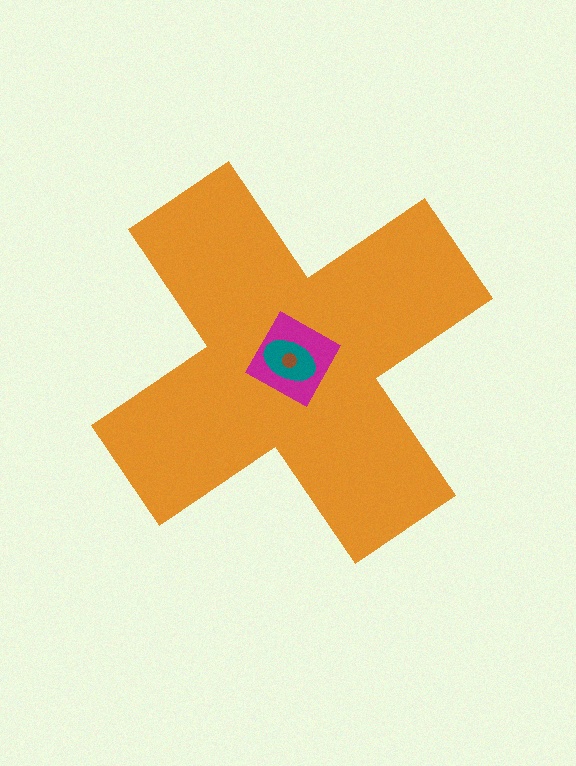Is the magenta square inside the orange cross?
Yes.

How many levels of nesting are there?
4.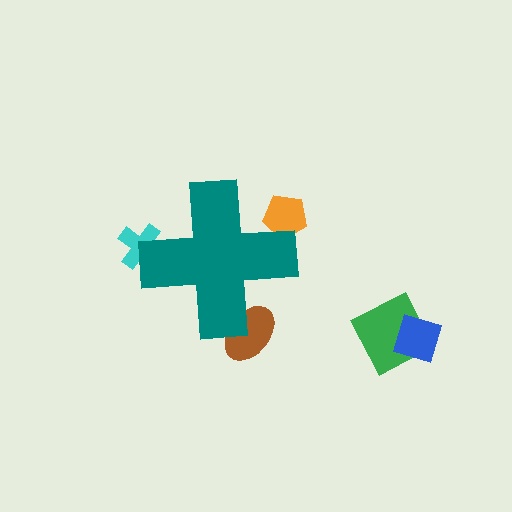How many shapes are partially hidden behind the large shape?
3 shapes are partially hidden.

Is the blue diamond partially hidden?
No, the blue diamond is fully visible.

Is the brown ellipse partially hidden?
Yes, the brown ellipse is partially hidden behind the teal cross.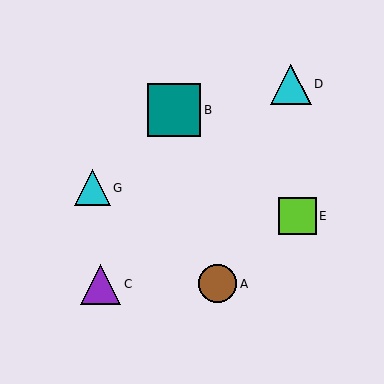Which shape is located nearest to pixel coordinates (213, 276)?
The brown circle (labeled A) at (218, 284) is nearest to that location.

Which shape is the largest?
The teal square (labeled B) is the largest.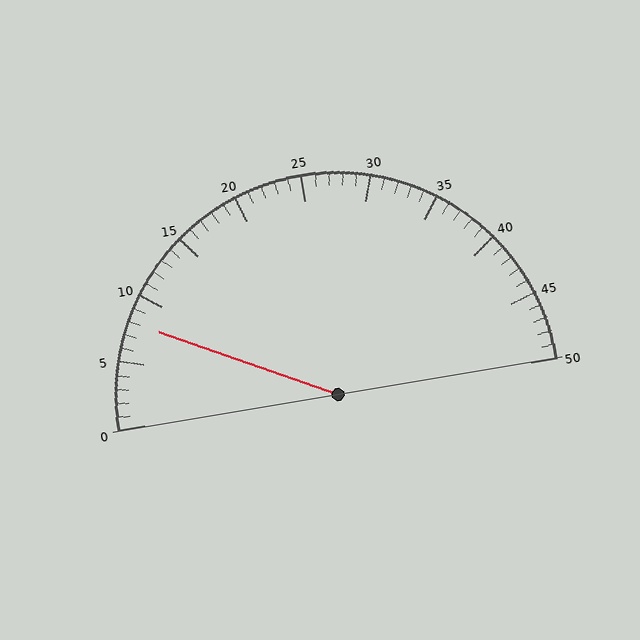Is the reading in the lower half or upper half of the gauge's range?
The reading is in the lower half of the range (0 to 50).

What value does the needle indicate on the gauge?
The needle indicates approximately 8.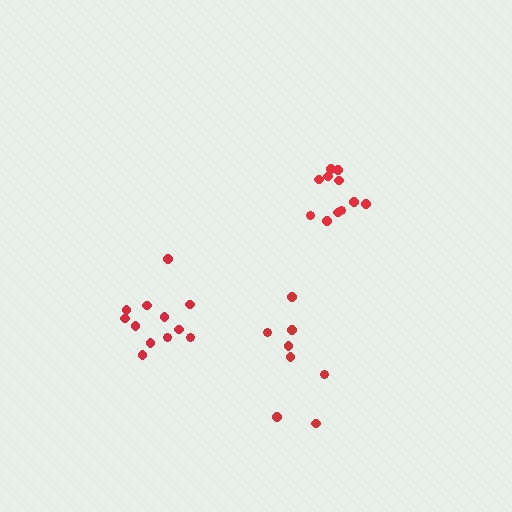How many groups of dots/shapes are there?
There are 3 groups.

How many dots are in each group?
Group 1: 11 dots, Group 2: 12 dots, Group 3: 8 dots (31 total).